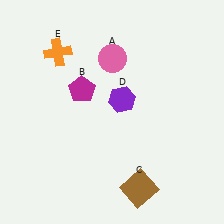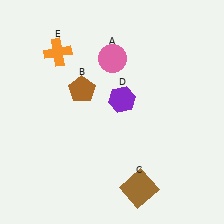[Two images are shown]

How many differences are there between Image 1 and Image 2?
There is 1 difference between the two images.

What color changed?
The pentagon (B) changed from magenta in Image 1 to brown in Image 2.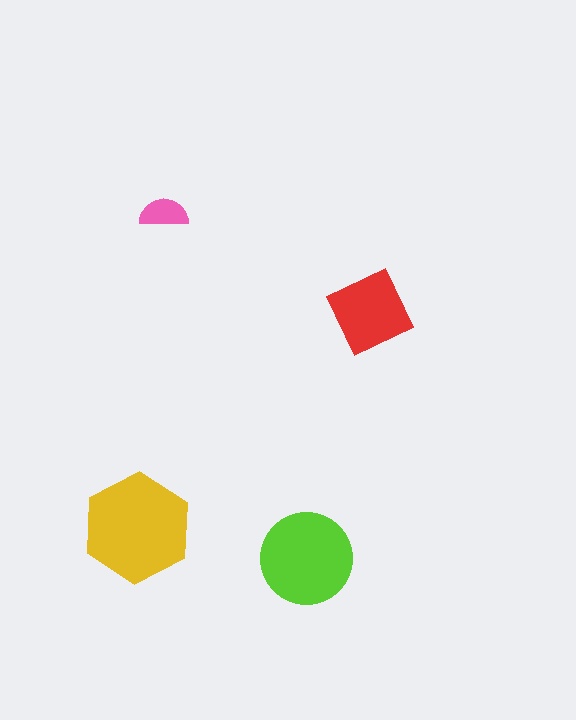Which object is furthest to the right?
The red diamond is rightmost.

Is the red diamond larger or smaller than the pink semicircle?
Larger.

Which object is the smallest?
The pink semicircle.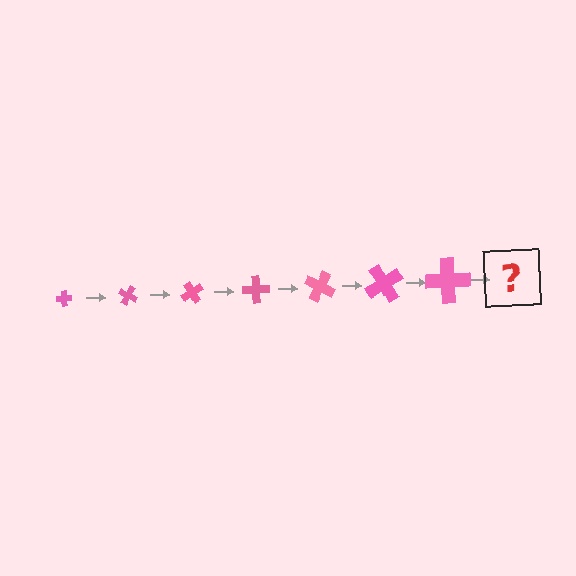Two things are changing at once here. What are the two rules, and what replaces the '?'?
The two rules are that the cross grows larger each step and it rotates 30 degrees each step. The '?' should be a cross, larger than the previous one and rotated 210 degrees from the start.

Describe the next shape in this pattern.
It should be a cross, larger than the previous one and rotated 210 degrees from the start.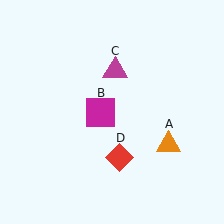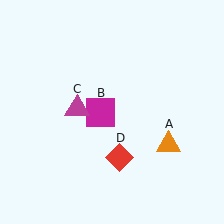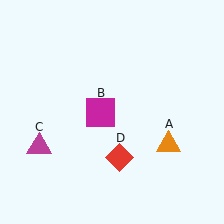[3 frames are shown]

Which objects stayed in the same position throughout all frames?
Orange triangle (object A) and magenta square (object B) and red diamond (object D) remained stationary.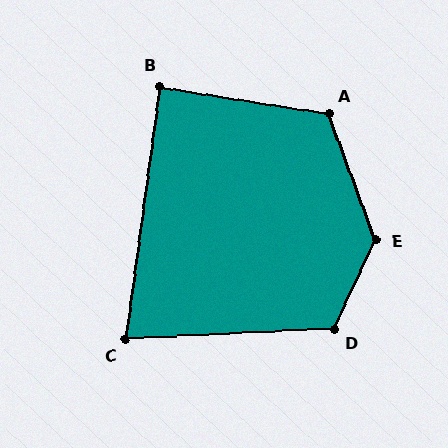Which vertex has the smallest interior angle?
C, at approximately 79 degrees.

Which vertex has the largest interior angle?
E, at approximately 135 degrees.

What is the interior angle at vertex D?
Approximately 118 degrees (obtuse).